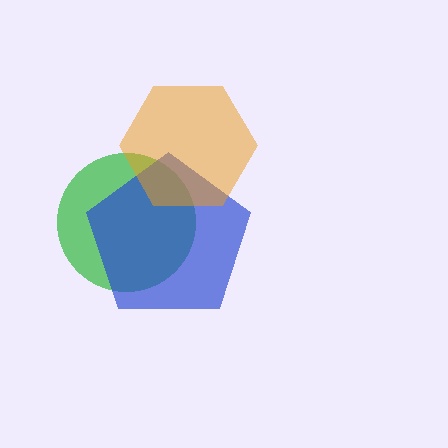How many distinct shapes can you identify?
There are 3 distinct shapes: a green circle, a blue pentagon, an orange hexagon.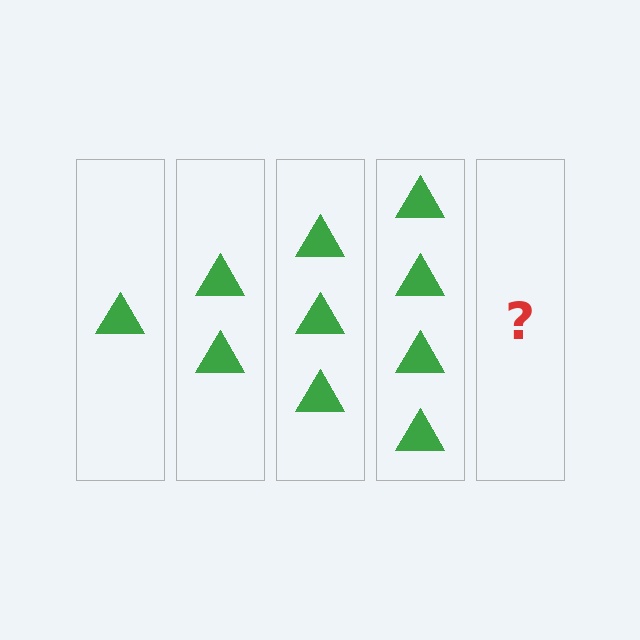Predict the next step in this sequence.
The next step is 5 triangles.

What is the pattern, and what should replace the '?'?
The pattern is that each step adds one more triangle. The '?' should be 5 triangles.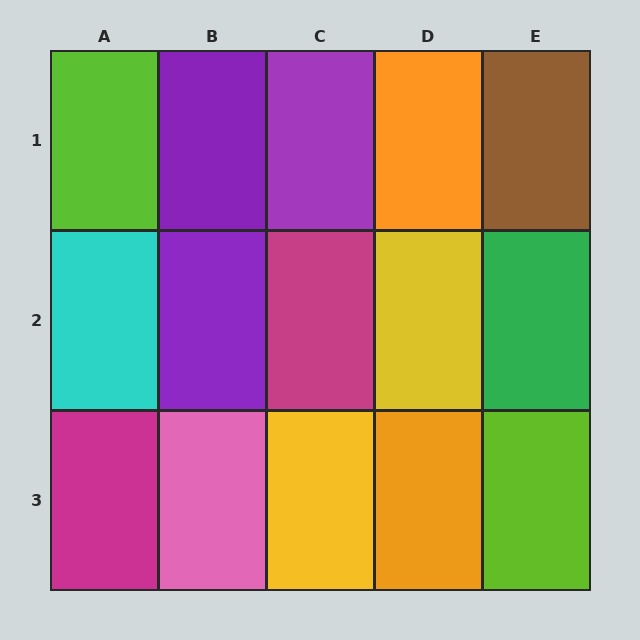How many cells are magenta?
2 cells are magenta.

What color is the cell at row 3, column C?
Yellow.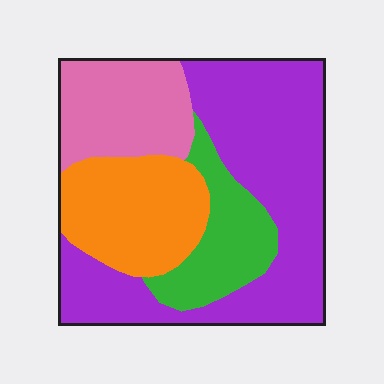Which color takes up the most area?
Purple, at roughly 45%.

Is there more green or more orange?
Orange.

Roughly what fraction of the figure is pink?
Pink takes up about one fifth (1/5) of the figure.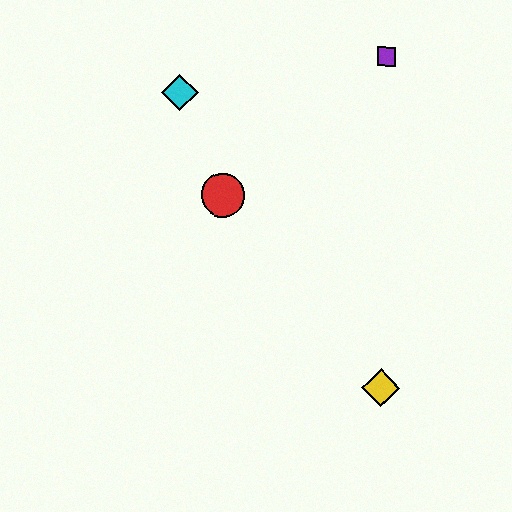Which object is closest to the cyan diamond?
The red circle is closest to the cyan diamond.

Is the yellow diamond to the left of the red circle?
No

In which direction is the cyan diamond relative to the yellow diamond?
The cyan diamond is above the yellow diamond.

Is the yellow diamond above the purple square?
No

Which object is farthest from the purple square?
The yellow diamond is farthest from the purple square.